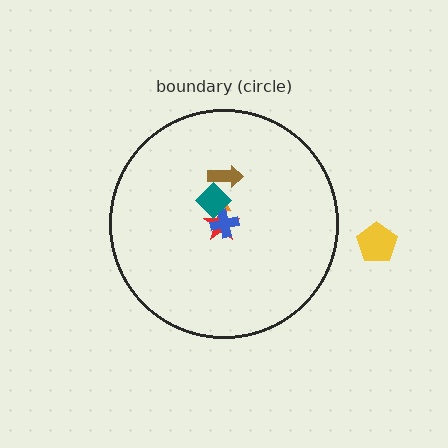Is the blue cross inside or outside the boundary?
Inside.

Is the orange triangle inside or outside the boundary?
Inside.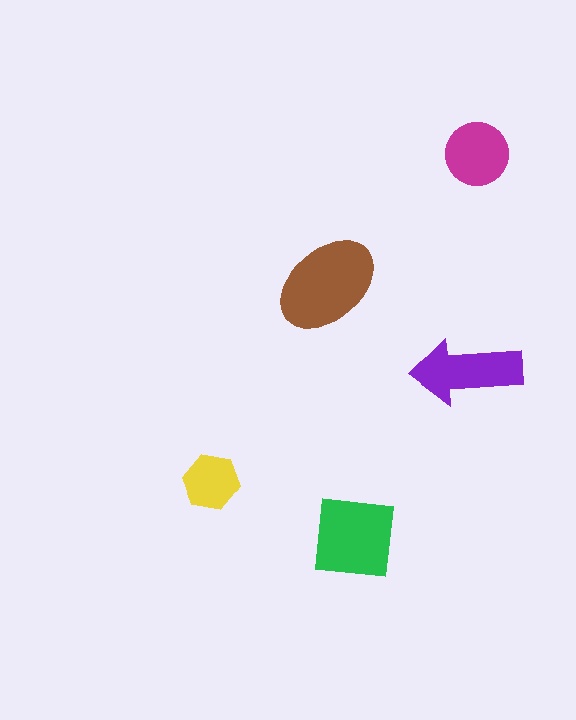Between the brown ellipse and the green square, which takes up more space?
The brown ellipse.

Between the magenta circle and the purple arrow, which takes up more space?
The purple arrow.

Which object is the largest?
The brown ellipse.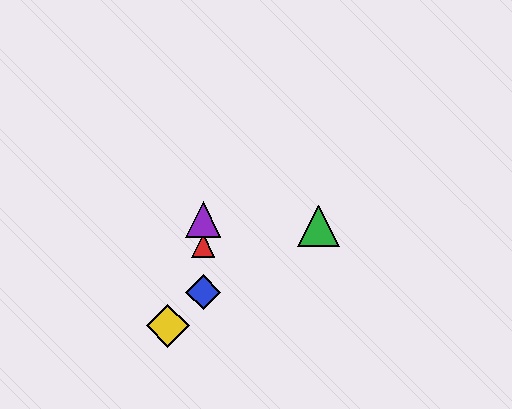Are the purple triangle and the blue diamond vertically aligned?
Yes, both are at x≈203.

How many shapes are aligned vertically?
3 shapes (the red triangle, the blue diamond, the purple triangle) are aligned vertically.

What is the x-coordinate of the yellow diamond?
The yellow diamond is at x≈168.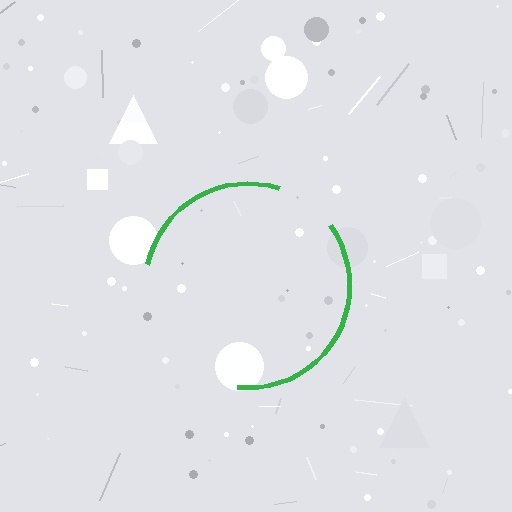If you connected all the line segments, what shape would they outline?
They would outline a circle.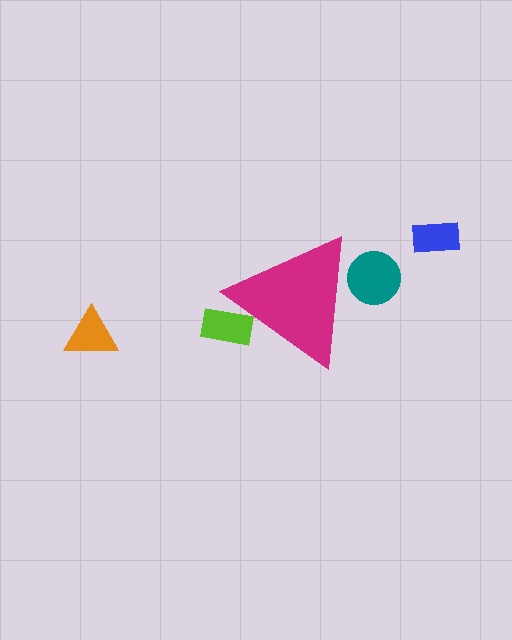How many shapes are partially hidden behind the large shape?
2 shapes are partially hidden.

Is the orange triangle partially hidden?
No, the orange triangle is fully visible.